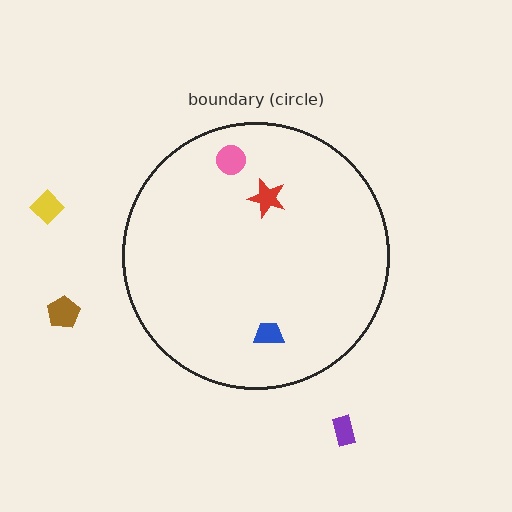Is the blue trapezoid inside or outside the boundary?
Inside.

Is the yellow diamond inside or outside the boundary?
Outside.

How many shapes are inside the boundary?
3 inside, 3 outside.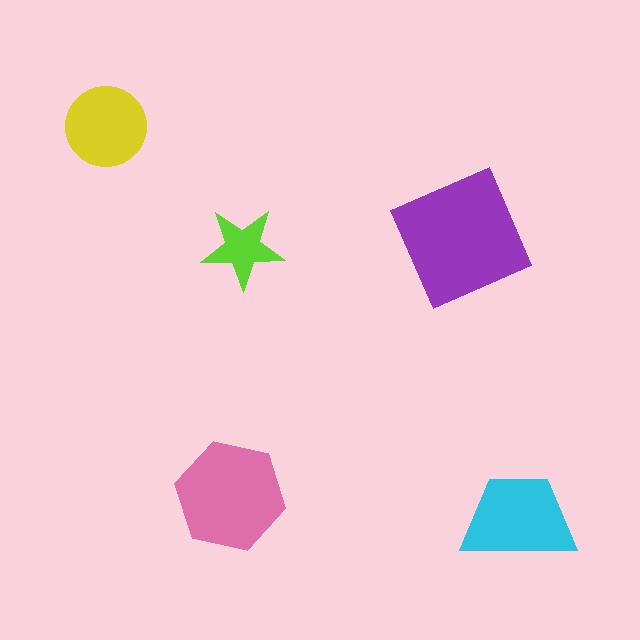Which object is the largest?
The purple square.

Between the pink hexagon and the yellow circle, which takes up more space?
The pink hexagon.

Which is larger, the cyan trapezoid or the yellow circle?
The cyan trapezoid.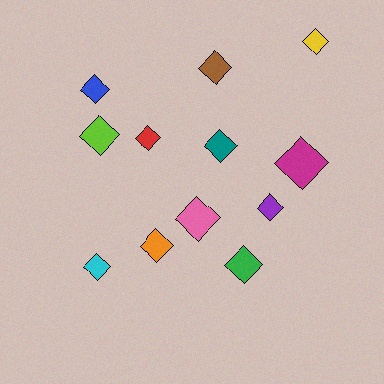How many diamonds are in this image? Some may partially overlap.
There are 12 diamonds.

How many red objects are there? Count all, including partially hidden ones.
There is 1 red object.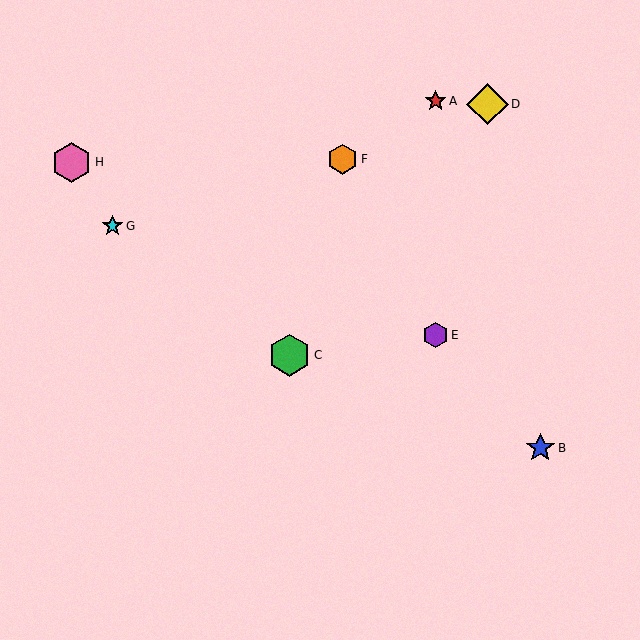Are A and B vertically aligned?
No, A is at x≈436 and B is at x≈540.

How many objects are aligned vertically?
2 objects (A, E) are aligned vertically.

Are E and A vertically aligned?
Yes, both are at x≈436.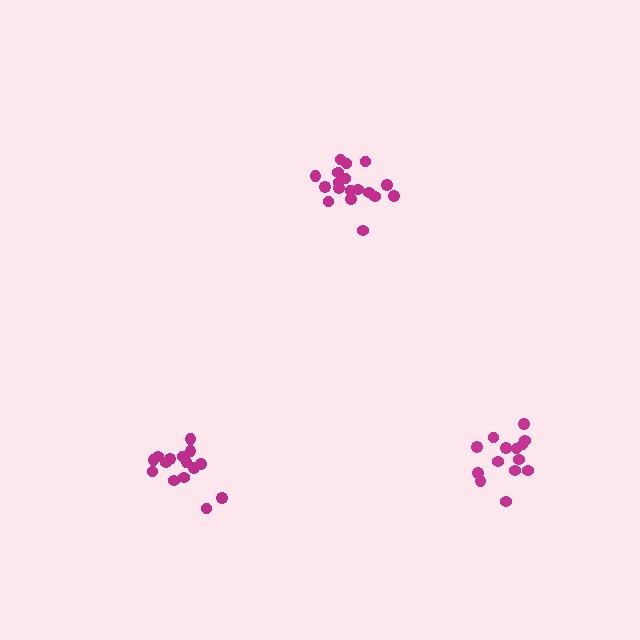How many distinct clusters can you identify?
There are 3 distinct clusters.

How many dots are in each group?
Group 1: 15 dots, Group 2: 14 dots, Group 3: 19 dots (48 total).